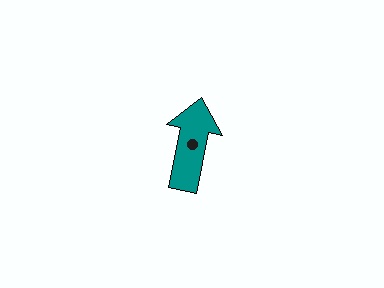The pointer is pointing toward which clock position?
Roughly 12 o'clock.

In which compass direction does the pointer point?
North.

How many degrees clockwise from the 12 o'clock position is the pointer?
Approximately 11 degrees.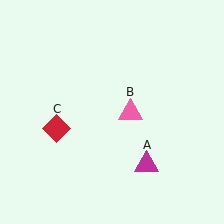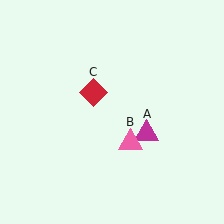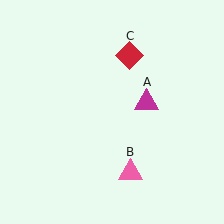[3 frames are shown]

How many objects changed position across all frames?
3 objects changed position: magenta triangle (object A), pink triangle (object B), red diamond (object C).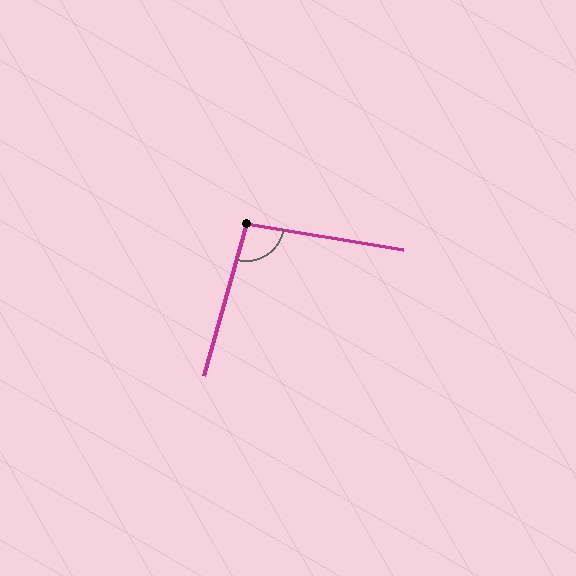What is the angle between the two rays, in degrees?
Approximately 97 degrees.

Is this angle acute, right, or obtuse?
It is obtuse.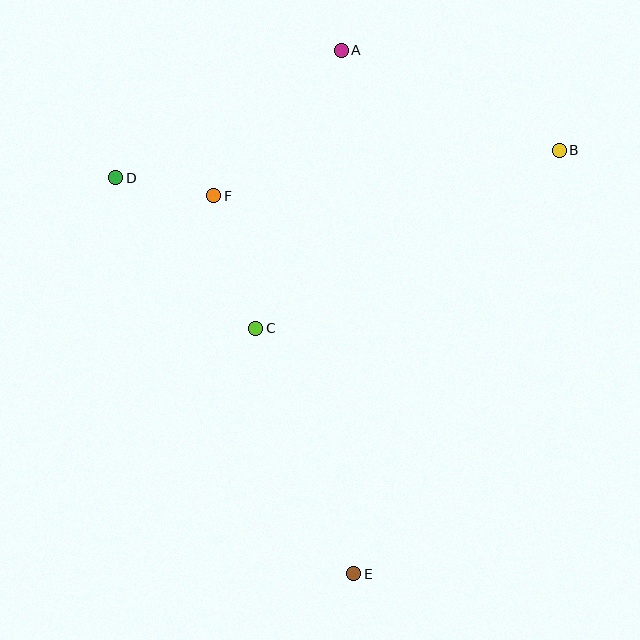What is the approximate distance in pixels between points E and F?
The distance between E and F is approximately 403 pixels.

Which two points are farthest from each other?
Points A and E are farthest from each other.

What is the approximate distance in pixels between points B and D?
The distance between B and D is approximately 444 pixels.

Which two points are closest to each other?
Points D and F are closest to each other.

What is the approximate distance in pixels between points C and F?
The distance between C and F is approximately 139 pixels.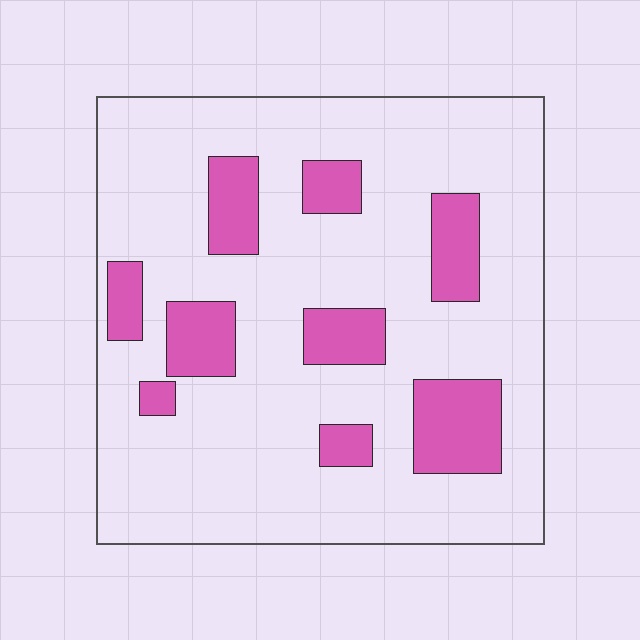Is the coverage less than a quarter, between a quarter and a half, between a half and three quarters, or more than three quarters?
Less than a quarter.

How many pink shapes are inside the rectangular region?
9.